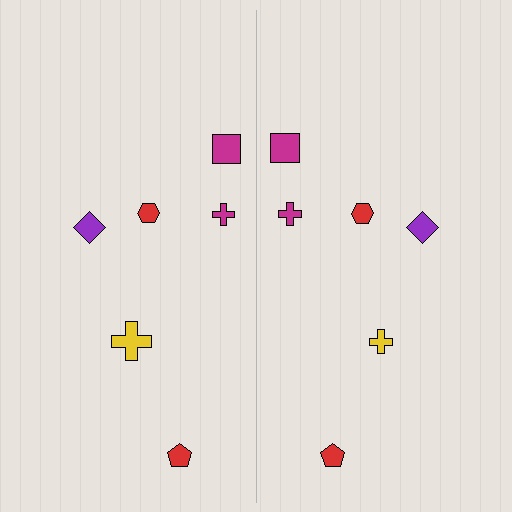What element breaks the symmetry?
The yellow cross on the right side has a different size than its mirror counterpart.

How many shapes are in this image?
There are 12 shapes in this image.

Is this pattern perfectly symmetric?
No, the pattern is not perfectly symmetric. The yellow cross on the right side has a different size than its mirror counterpart.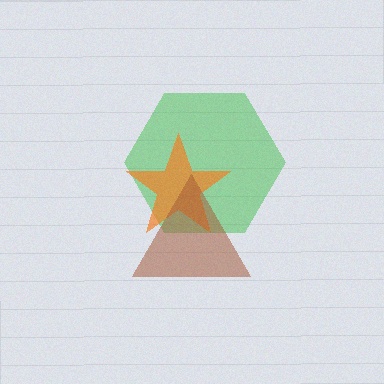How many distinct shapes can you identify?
There are 3 distinct shapes: a green hexagon, an orange star, a brown triangle.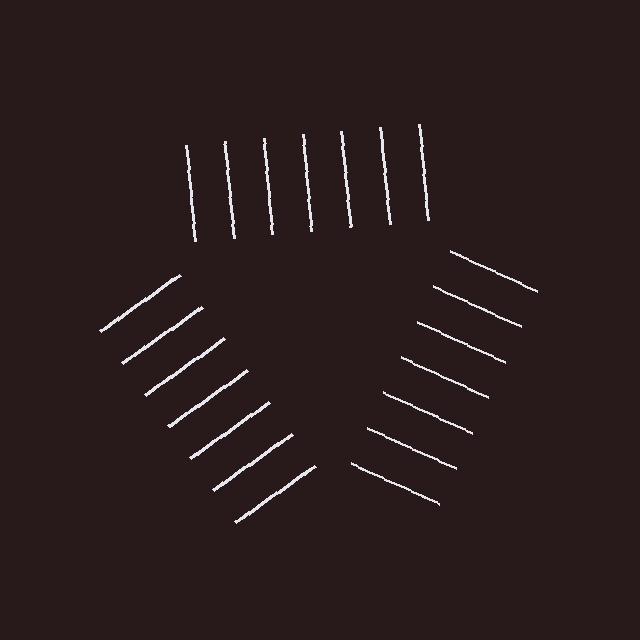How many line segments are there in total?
21 — 7 along each of the 3 edges.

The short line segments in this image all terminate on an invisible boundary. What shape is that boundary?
An illusory triangle — the line segments terminate on its edges but no continuous stroke is drawn.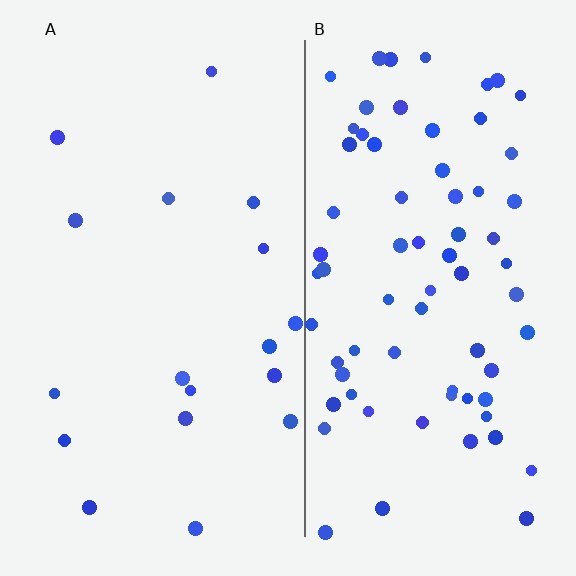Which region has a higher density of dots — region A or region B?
B (the right).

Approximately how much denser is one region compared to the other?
Approximately 4.2× — region B over region A.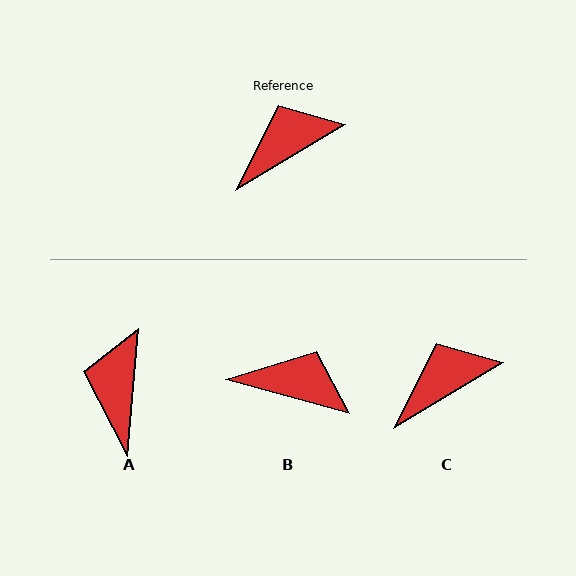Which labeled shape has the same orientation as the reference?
C.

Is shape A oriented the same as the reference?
No, it is off by about 54 degrees.